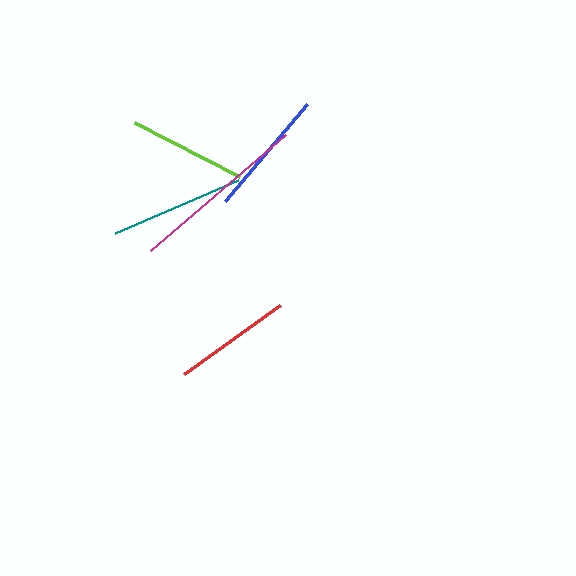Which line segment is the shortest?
The lime line is the shortest at approximately 117 pixels.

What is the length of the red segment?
The red segment is approximately 118 pixels long.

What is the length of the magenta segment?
The magenta segment is approximately 178 pixels long.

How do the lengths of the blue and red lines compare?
The blue and red lines are approximately the same length.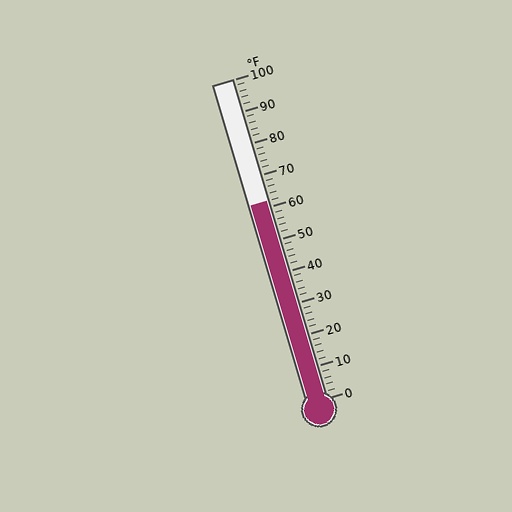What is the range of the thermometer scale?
The thermometer scale ranges from 0°F to 100°F.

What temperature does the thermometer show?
The thermometer shows approximately 62°F.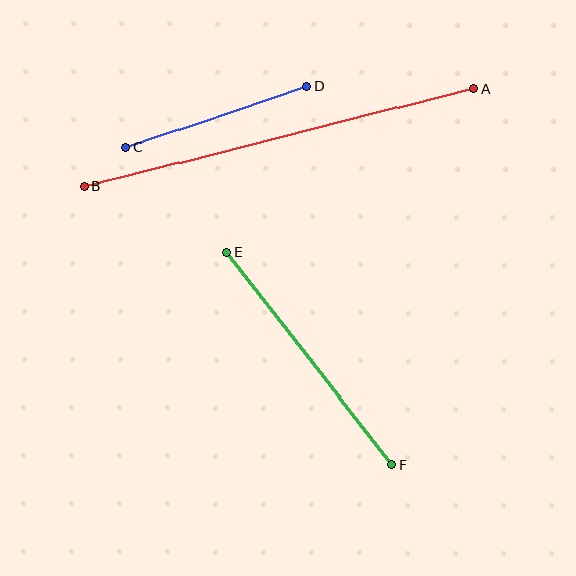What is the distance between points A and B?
The distance is approximately 401 pixels.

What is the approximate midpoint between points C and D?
The midpoint is at approximately (216, 117) pixels.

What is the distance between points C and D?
The distance is approximately 191 pixels.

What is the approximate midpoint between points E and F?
The midpoint is at approximately (309, 358) pixels.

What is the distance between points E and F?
The distance is approximately 270 pixels.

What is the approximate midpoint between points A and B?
The midpoint is at approximately (279, 137) pixels.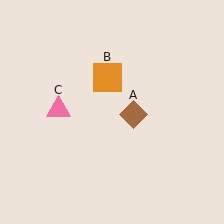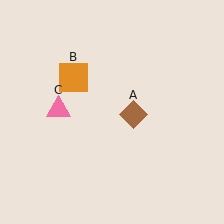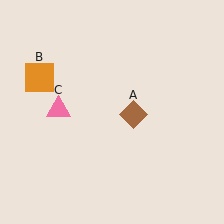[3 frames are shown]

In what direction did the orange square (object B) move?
The orange square (object B) moved left.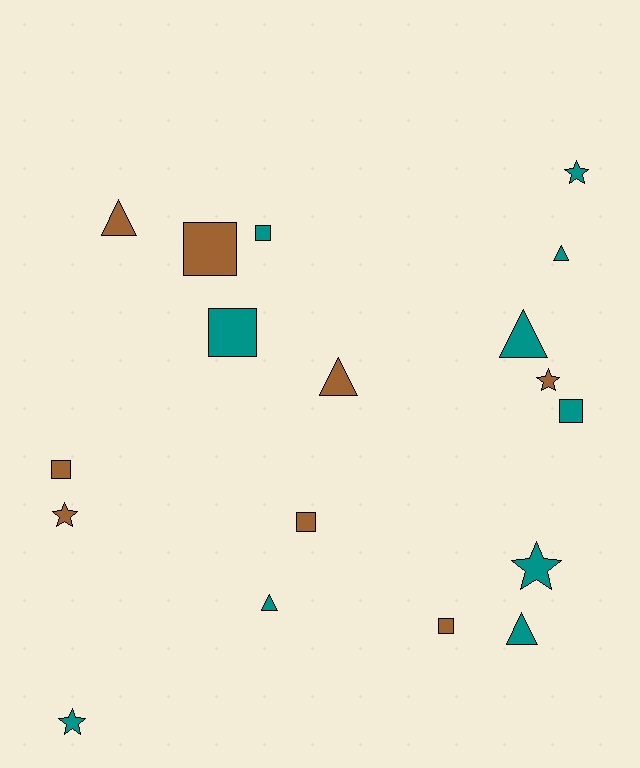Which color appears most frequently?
Teal, with 10 objects.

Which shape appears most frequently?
Square, with 7 objects.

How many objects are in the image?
There are 18 objects.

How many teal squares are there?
There are 3 teal squares.